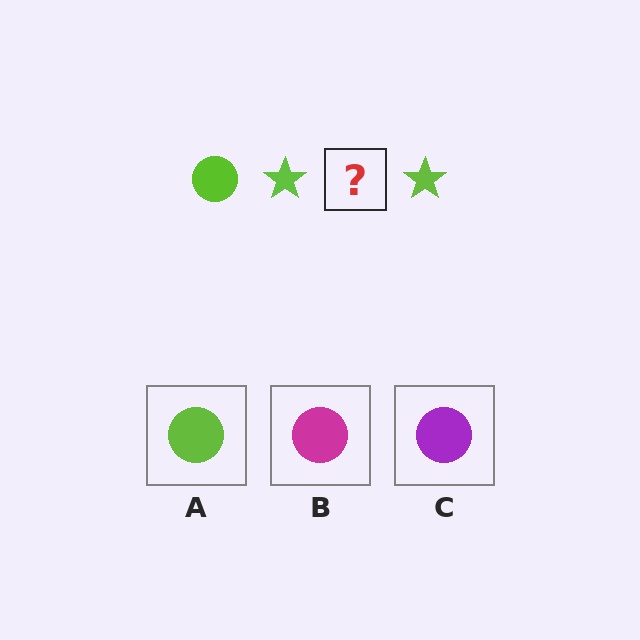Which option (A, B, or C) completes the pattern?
A.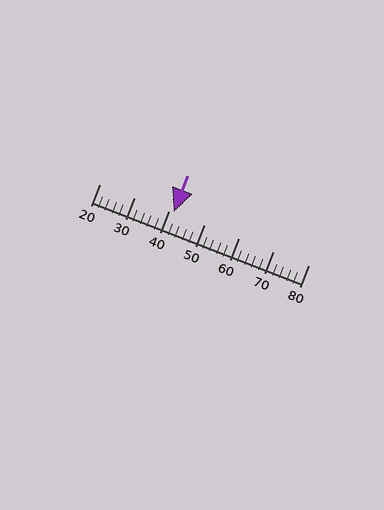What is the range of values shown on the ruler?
The ruler shows values from 20 to 80.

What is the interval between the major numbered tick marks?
The major tick marks are spaced 10 units apart.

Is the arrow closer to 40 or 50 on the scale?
The arrow is closer to 40.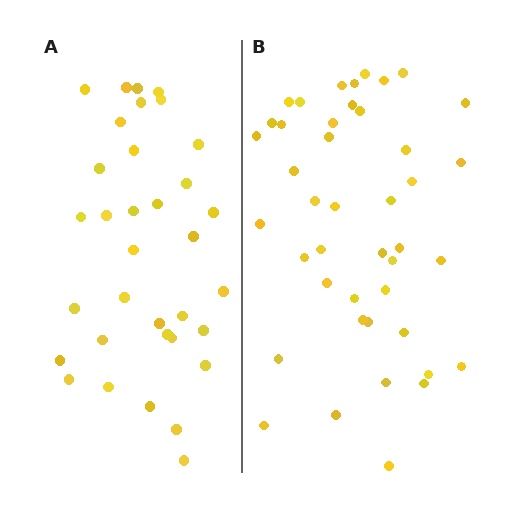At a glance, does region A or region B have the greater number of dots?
Region B (the right region) has more dots.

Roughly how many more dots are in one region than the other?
Region B has roughly 8 or so more dots than region A.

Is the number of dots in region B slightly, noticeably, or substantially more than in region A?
Region B has noticeably more, but not dramatically so. The ratio is roughly 1.3 to 1.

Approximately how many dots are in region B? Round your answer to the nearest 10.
About 40 dots. (The exact count is 43, which rounds to 40.)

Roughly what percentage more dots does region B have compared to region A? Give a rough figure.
About 25% more.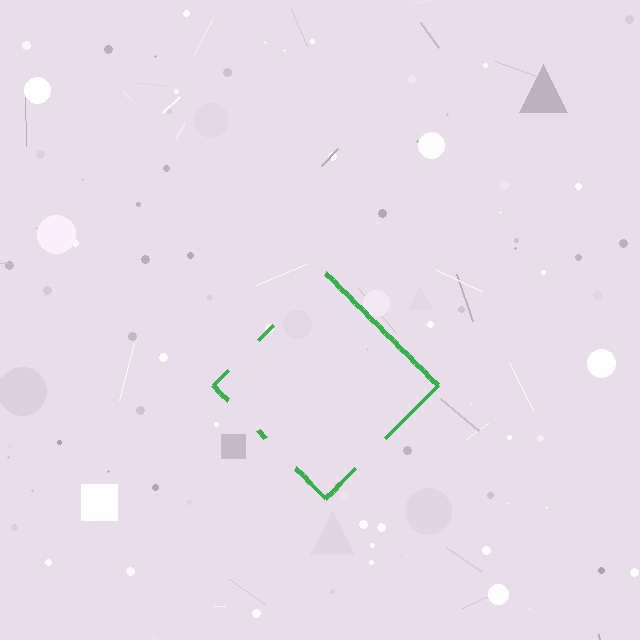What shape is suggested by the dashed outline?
The dashed outline suggests a diamond.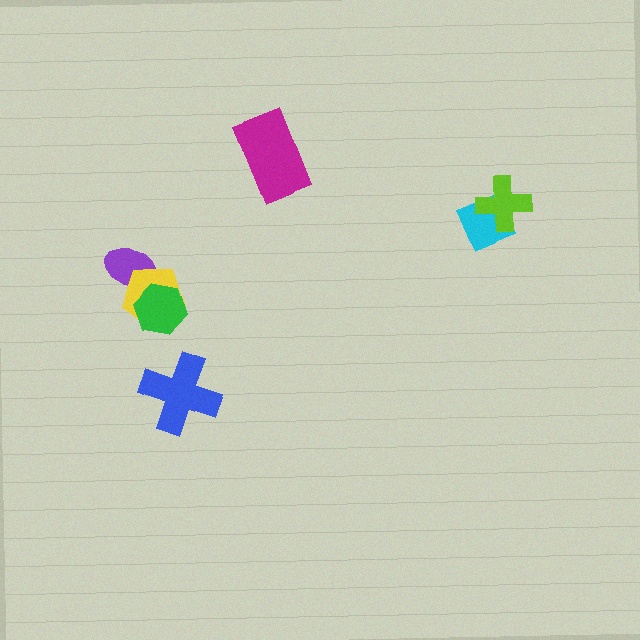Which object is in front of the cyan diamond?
The lime cross is in front of the cyan diamond.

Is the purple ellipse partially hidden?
Yes, it is partially covered by another shape.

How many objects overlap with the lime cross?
1 object overlaps with the lime cross.